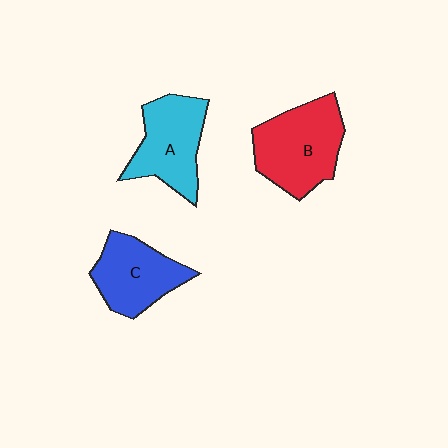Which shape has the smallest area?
Shape C (blue).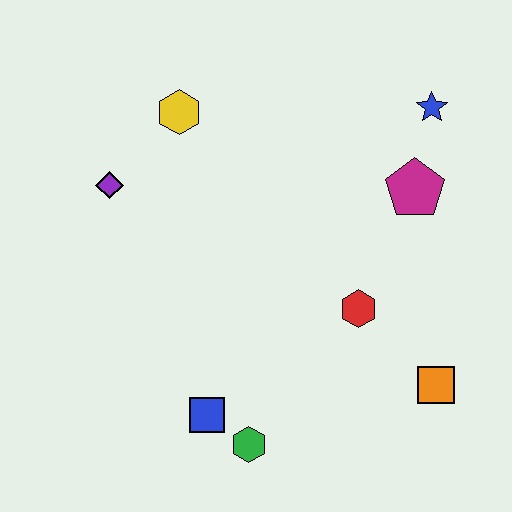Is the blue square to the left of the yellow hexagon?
No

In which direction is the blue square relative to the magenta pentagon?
The blue square is below the magenta pentagon.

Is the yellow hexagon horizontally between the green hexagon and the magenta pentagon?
No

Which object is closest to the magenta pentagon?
The blue star is closest to the magenta pentagon.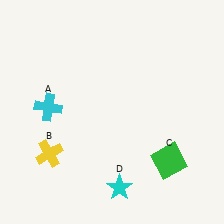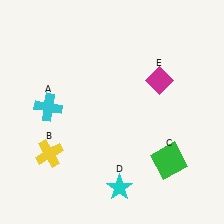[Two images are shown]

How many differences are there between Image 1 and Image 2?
There is 1 difference between the two images.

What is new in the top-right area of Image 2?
A magenta diamond (E) was added in the top-right area of Image 2.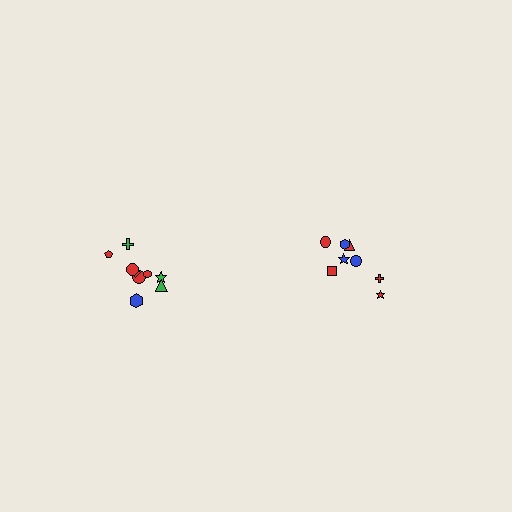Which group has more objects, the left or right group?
The left group.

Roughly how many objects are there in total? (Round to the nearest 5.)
Roughly 20 objects in total.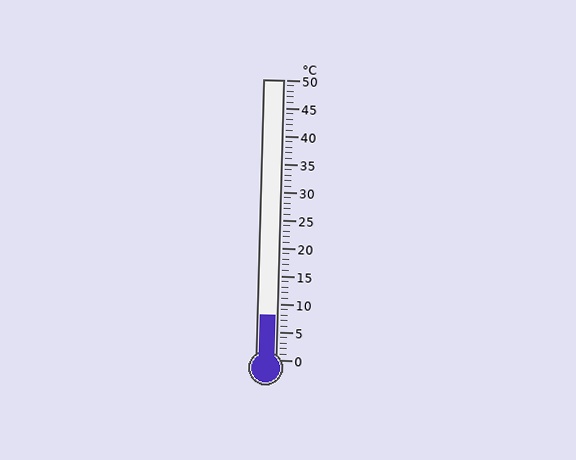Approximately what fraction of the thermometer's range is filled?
The thermometer is filled to approximately 15% of its range.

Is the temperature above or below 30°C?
The temperature is below 30°C.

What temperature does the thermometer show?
The thermometer shows approximately 8°C.